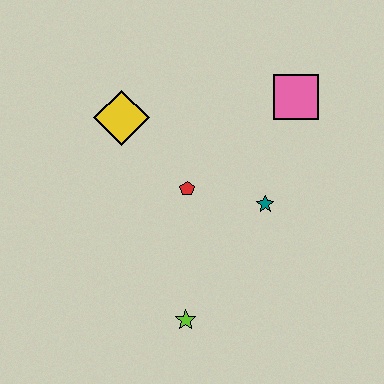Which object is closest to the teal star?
The red pentagon is closest to the teal star.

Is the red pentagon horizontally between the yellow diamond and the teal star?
Yes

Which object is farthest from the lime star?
The pink square is farthest from the lime star.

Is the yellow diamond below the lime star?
No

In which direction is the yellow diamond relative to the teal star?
The yellow diamond is to the left of the teal star.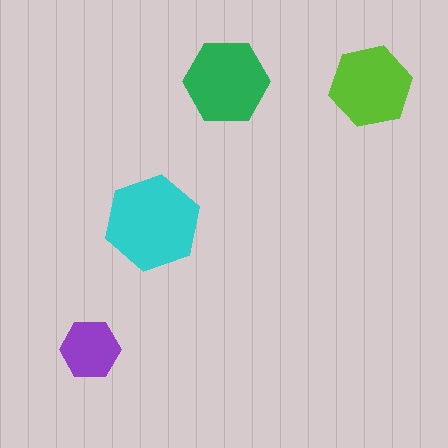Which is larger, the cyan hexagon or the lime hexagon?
The cyan one.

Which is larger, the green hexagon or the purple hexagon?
The green one.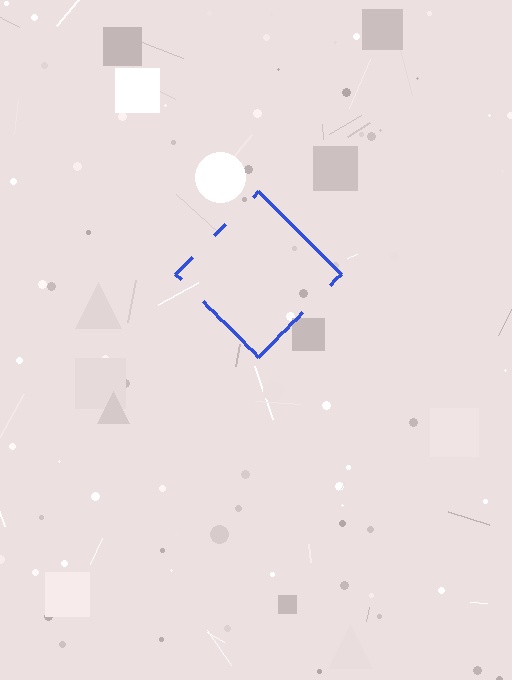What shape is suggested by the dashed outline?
The dashed outline suggests a diamond.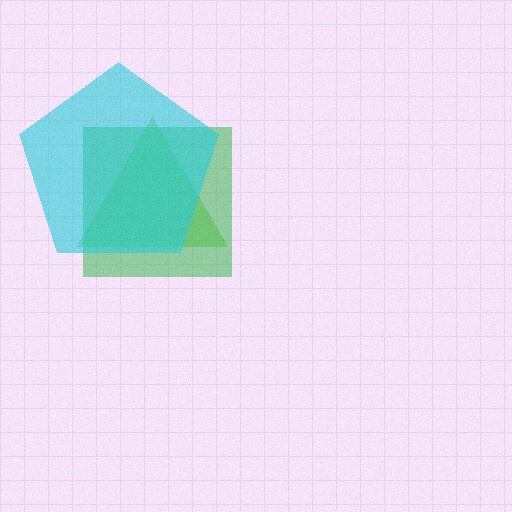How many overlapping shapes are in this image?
There are 3 overlapping shapes in the image.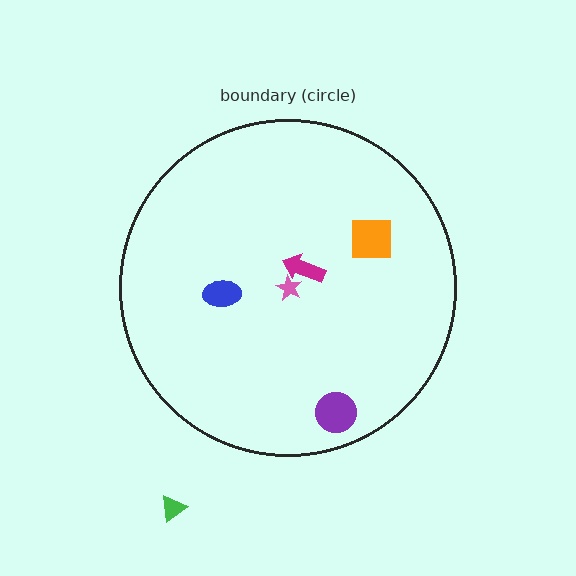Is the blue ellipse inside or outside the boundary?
Inside.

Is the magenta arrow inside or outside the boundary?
Inside.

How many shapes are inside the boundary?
5 inside, 1 outside.